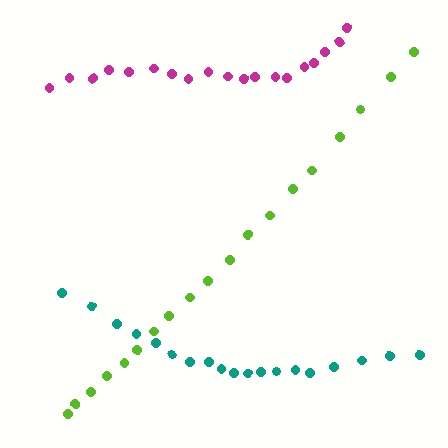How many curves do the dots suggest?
There are 3 distinct paths.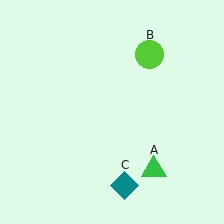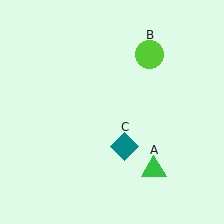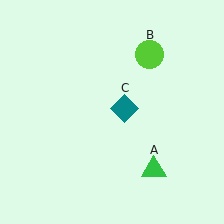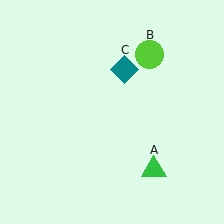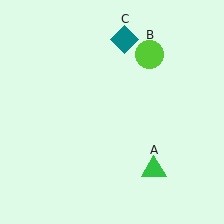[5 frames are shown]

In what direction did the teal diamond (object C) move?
The teal diamond (object C) moved up.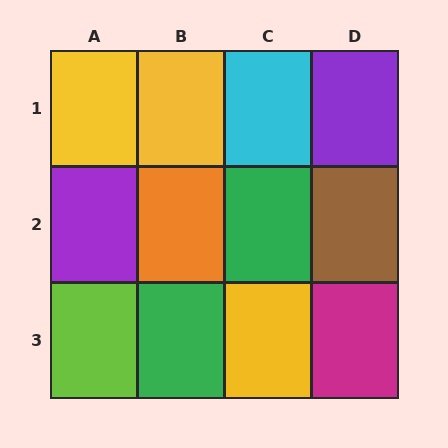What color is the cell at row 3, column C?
Yellow.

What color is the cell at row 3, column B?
Green.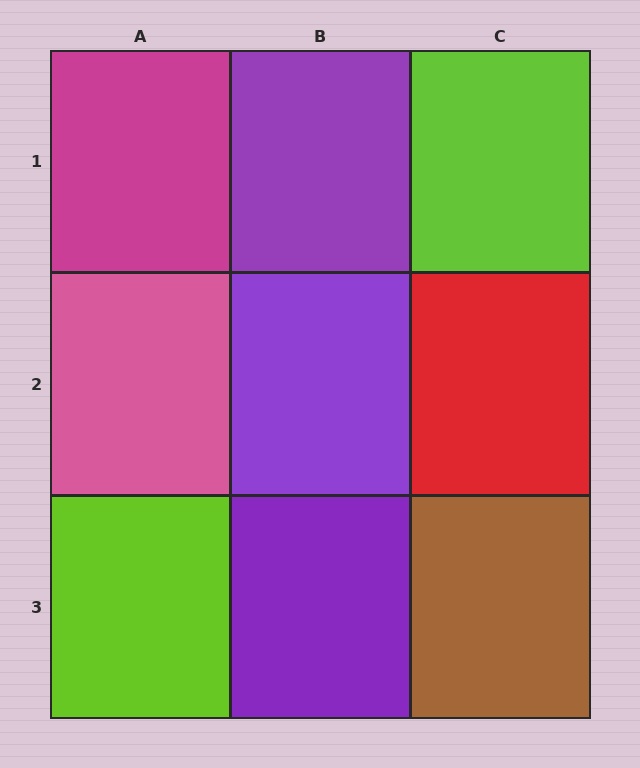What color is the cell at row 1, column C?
Lime.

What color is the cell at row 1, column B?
Purple.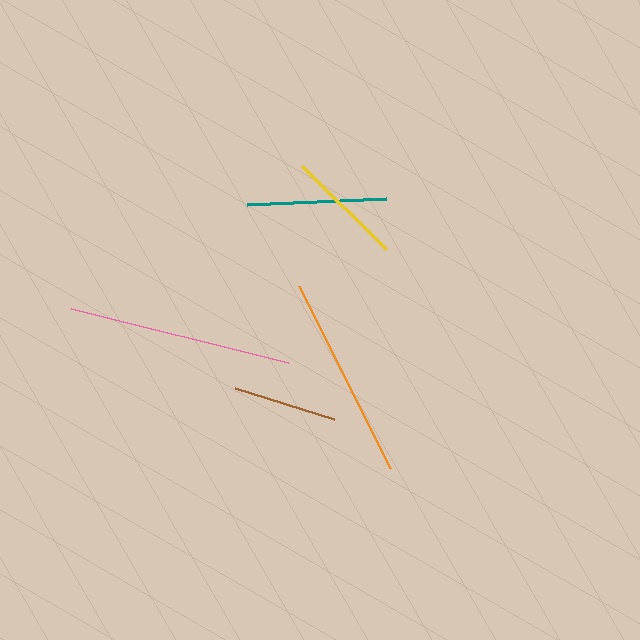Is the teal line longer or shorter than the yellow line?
The teal line is longer than the yellow line.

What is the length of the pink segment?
The pink segment is approximately 223 pixels long.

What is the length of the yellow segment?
The yellow segment is approximately 118 pixels long.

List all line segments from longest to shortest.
From longest to shortest: pink, orange, teal, yellow, brown.